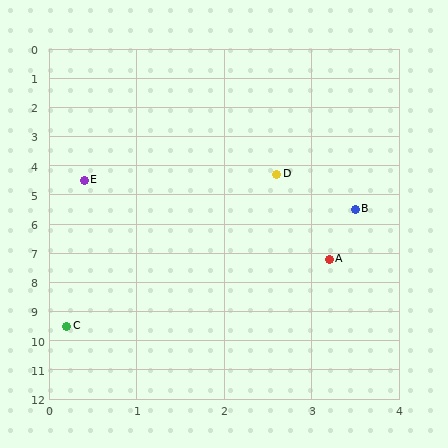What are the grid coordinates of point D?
Point D is at approximately (2.6, 4.3).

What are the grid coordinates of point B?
Point B is at approximately (3.5, 5.5).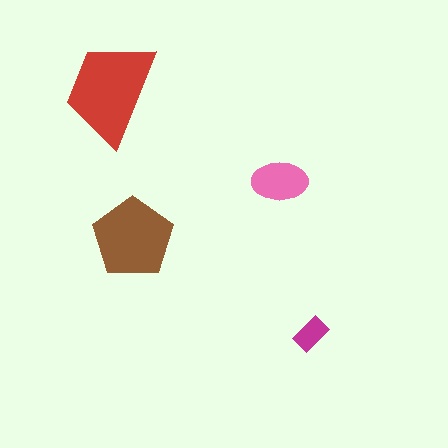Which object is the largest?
The red trapezoid.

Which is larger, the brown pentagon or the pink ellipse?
The brown pentagon.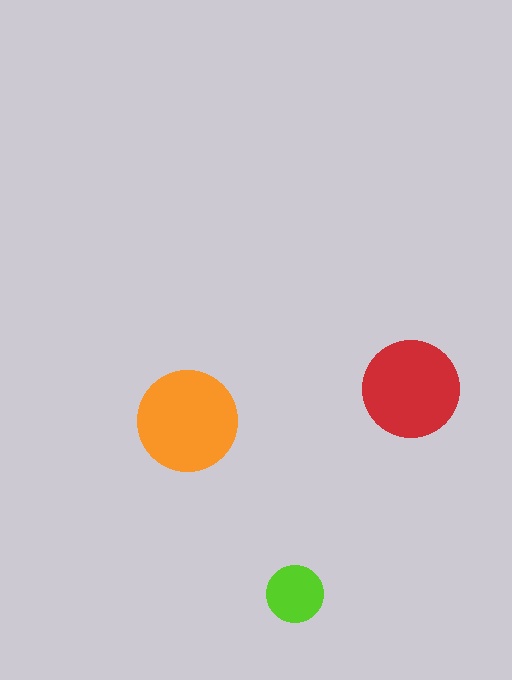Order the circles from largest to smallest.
the orange one, the red one, the lime one.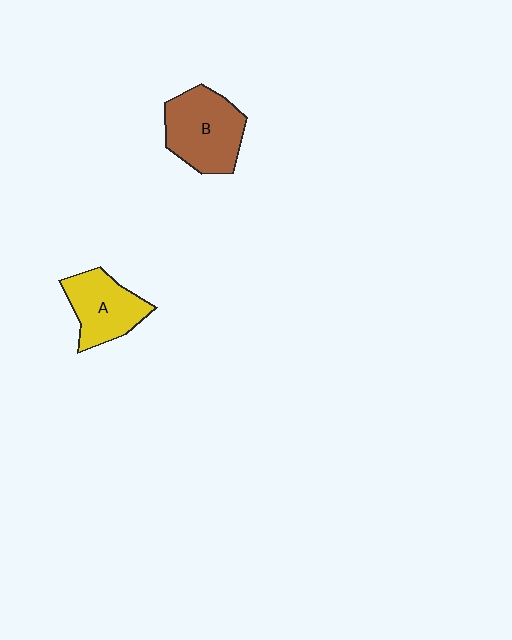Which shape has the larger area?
Shape B (brown).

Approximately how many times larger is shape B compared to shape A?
Approximately 1.2 times.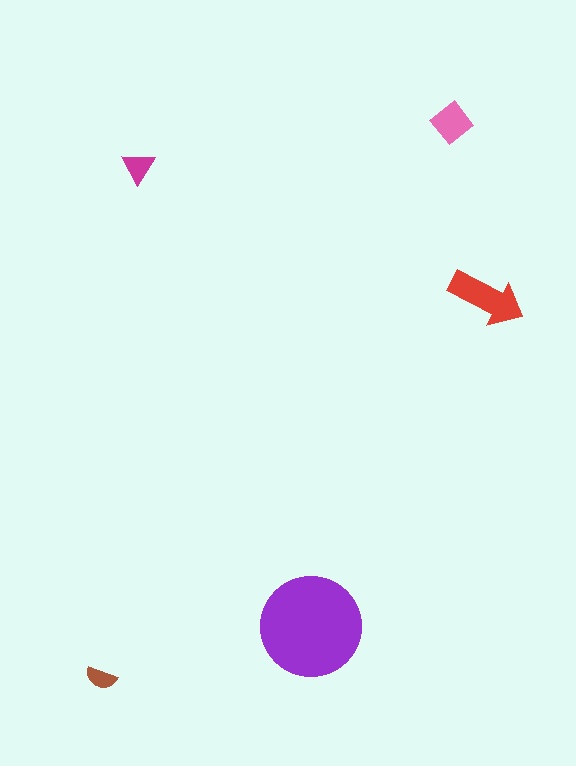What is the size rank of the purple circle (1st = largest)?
1st.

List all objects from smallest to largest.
The brown semicircle, the magenta triangle, the pink diamond, the red arrow, the purple circle.